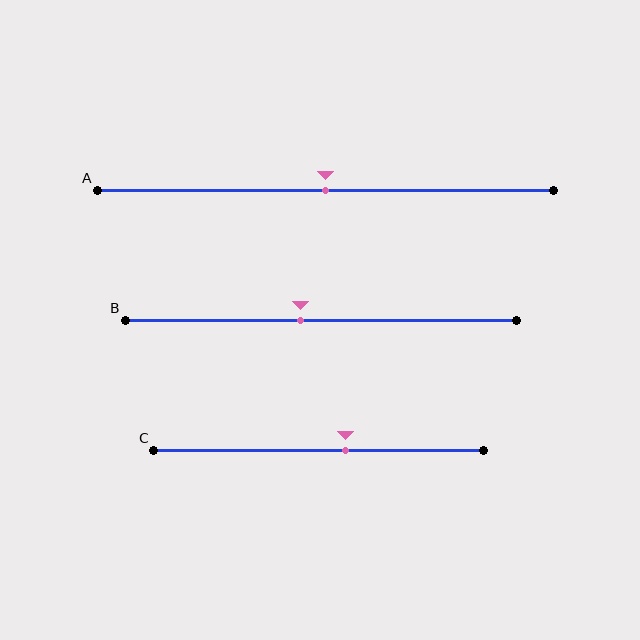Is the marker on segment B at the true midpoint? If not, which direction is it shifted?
No, the marker on segment B is shifted to the left by about 5% of the segment length.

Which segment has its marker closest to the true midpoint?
Segment A has its marker closest to the true midpoint.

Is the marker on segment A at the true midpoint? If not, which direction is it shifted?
Yes, the marker on segment A is at the true midpoint.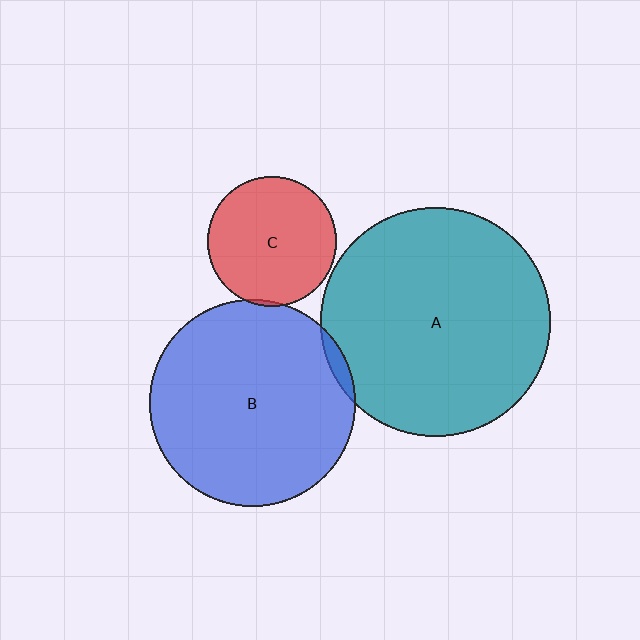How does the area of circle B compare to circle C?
Approximately 2.5 times.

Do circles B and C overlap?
Yes.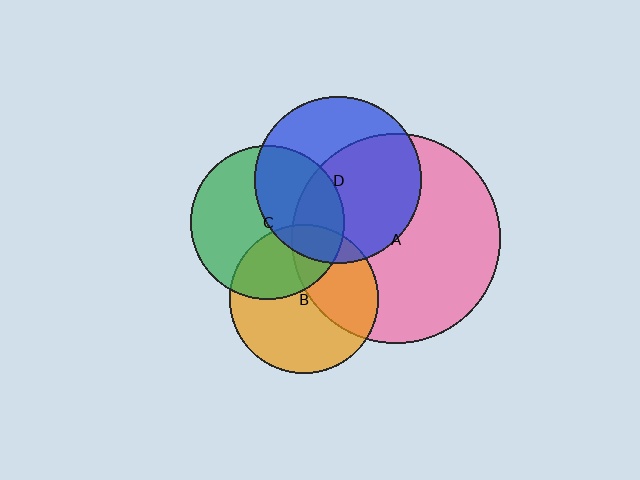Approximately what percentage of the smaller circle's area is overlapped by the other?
Approximately 35%.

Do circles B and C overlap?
Yes.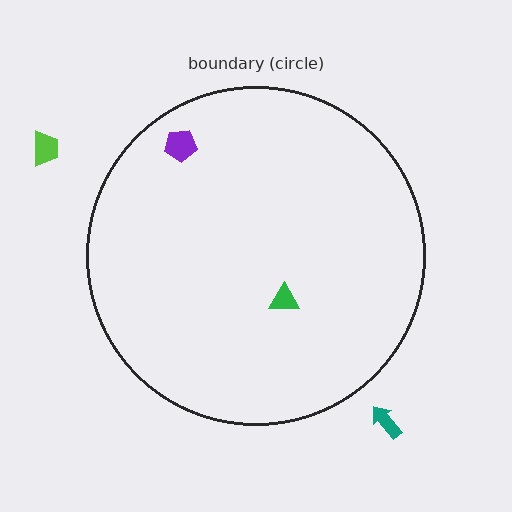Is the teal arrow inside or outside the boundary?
Outside.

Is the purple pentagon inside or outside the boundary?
Inside.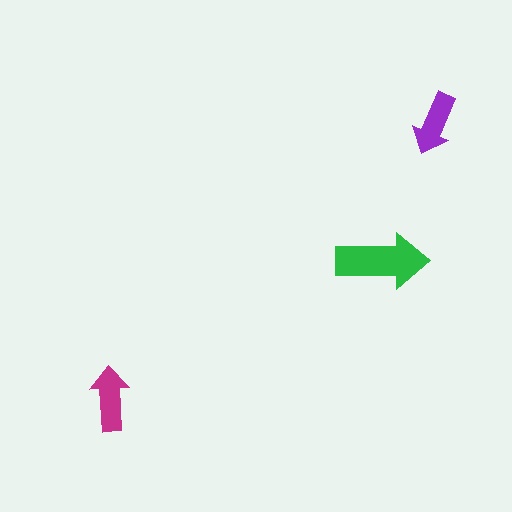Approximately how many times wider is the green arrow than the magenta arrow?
About 1.5 times wider.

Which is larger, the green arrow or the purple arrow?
The green one.